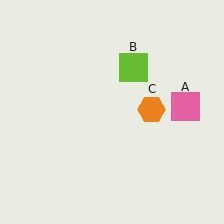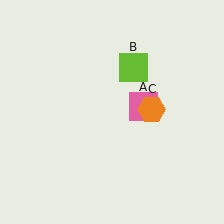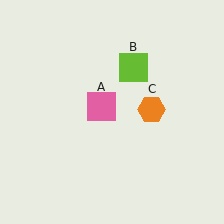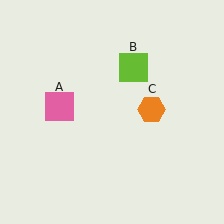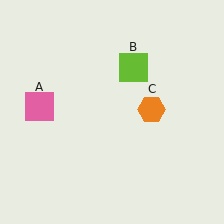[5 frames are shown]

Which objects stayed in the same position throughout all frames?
Lime square (object B) and orange hexagon (object C) remained stationary.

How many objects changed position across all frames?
1 object changed position: pink square (object A).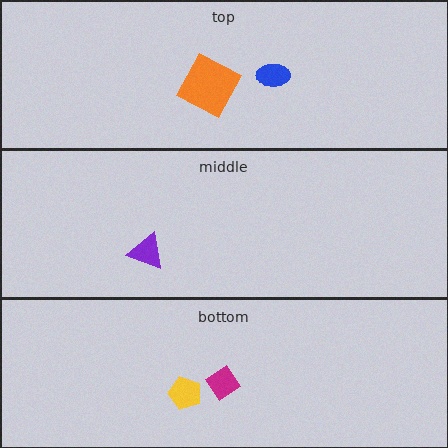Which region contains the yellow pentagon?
The bottom region.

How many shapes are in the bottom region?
2.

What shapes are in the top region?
The orange square, the blue ellipse.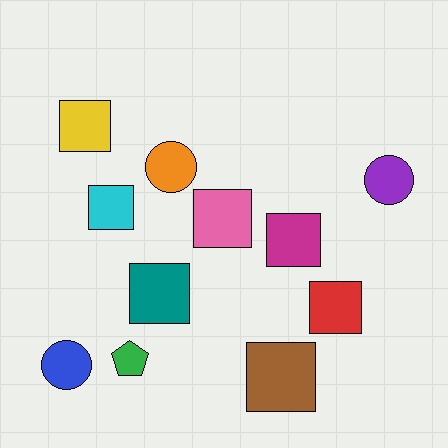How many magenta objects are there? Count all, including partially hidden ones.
There is 1 magenta object.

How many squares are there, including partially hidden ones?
There are 7 squares.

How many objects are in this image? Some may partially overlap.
There are 11 objects.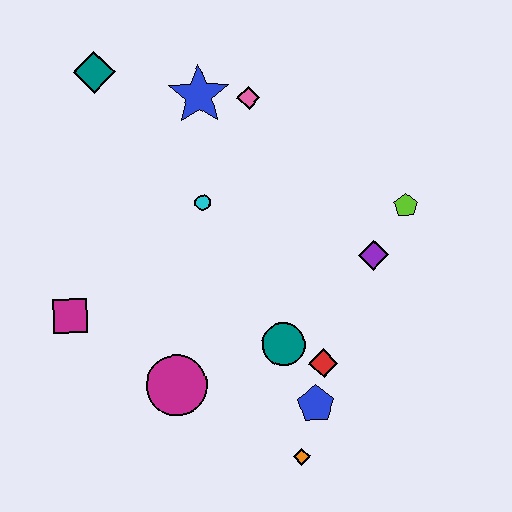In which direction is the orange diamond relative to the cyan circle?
The orange diamond is below the cyan circle.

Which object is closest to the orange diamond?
The blue pentagon is closest to the orange diamond.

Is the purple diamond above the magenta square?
Yes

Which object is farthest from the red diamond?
The teal diamond is farthest from the red diamond.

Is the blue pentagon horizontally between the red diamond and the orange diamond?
Yes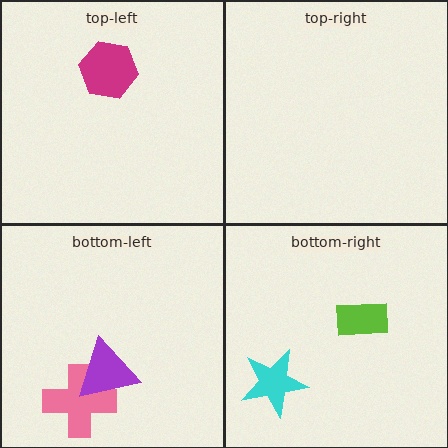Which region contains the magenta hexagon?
The top-left region.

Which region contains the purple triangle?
The bottom-left region.